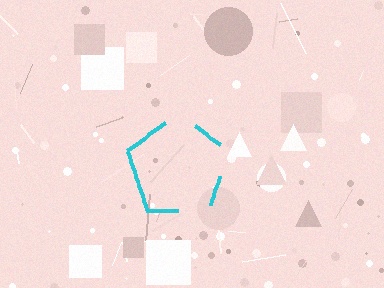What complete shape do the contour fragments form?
The contour fragments form a pentagon.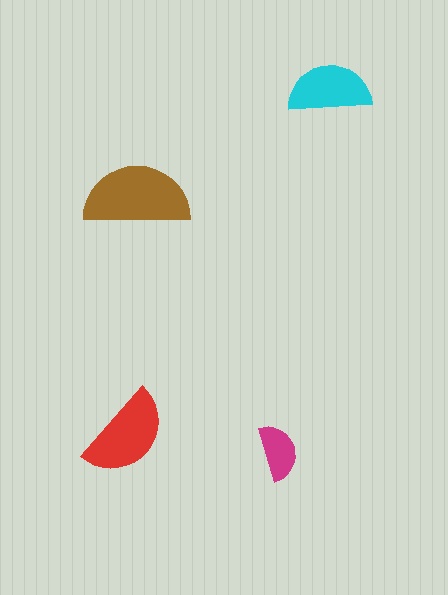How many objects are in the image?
There are 4 objects in the image.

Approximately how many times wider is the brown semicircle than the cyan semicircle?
About 1.5 times wider.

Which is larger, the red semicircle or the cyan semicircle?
The red one.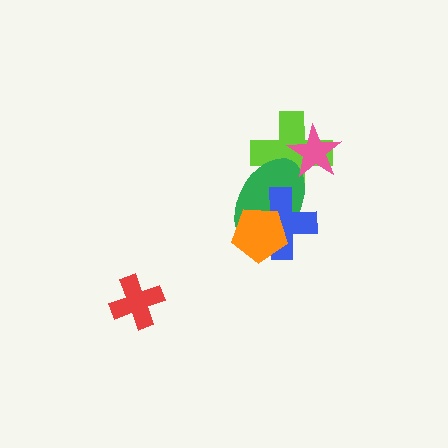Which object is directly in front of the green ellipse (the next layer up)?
The blue cross is directly in front of the green ellipse.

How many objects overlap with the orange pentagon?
2 objects overlap with the orange pentagon.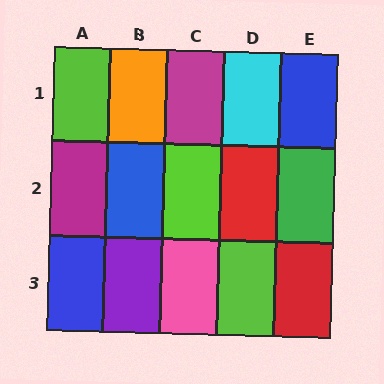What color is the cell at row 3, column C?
Pink.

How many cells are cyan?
1 cell is cyan.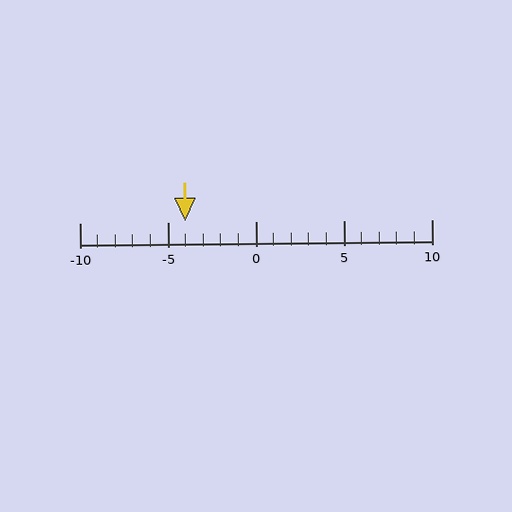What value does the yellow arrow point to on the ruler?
The yellow arrow points to approximately -4.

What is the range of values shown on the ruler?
The ruler shows values from -10 to 10.